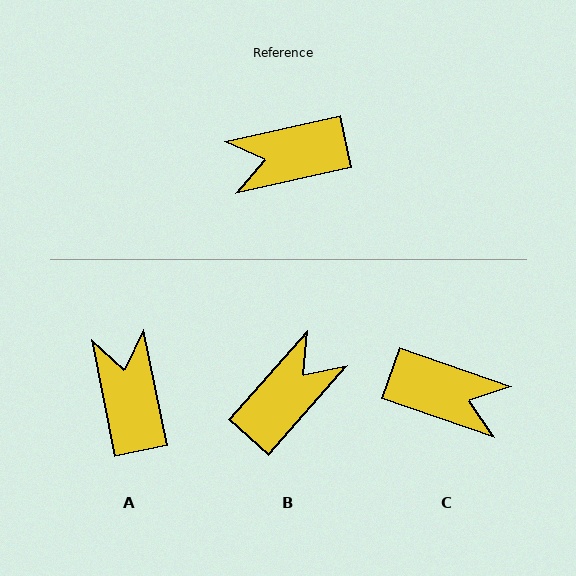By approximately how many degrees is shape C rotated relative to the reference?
Approximately 148 degrees counter-clockwise.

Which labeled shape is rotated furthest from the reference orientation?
C, about 148 degrees away.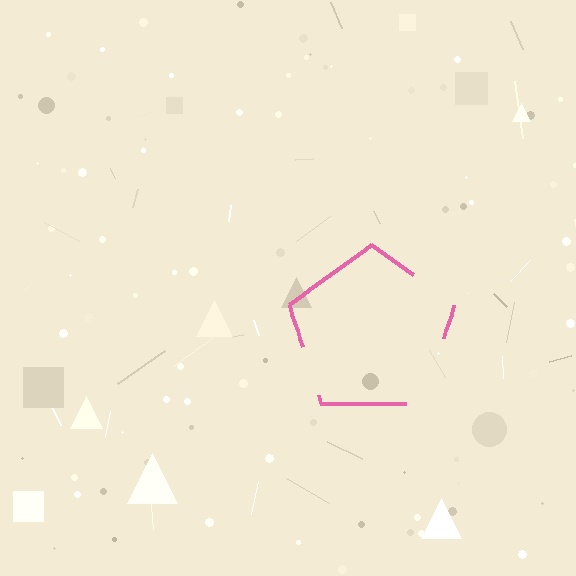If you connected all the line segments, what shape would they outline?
They would outline a pentagon.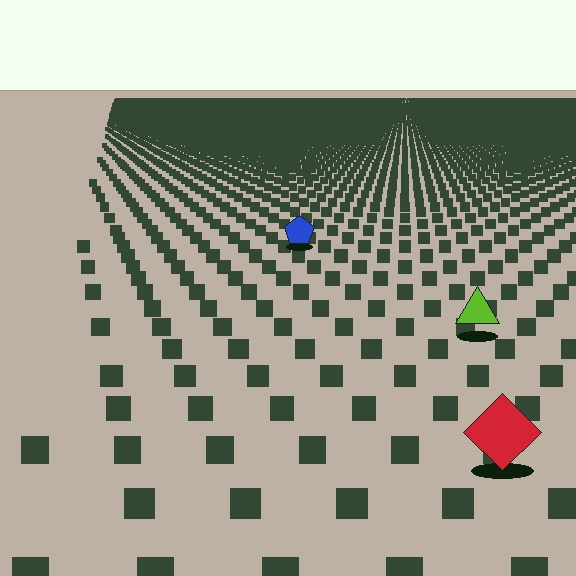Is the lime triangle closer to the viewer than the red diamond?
No. The red diamond is closer — you can tell from the texture gradient: the ground texture is coarser near it.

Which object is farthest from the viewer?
The blue pentagon is farthest from the viewer. It appears smaller and the ground texture around it is denser.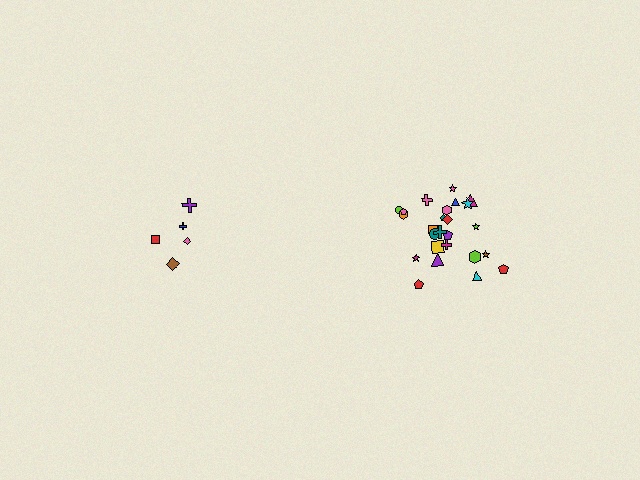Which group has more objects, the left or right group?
The right group.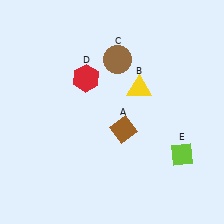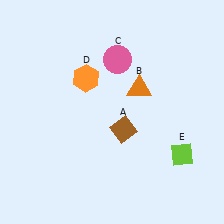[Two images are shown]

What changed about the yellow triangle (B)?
In Image 1, B is yellow. In Image 2, it changed to orange.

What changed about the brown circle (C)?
In Image 1, C is brown. In Image 2, it changed to pink.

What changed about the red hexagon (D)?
In Image 1, D is red. In Image 2, it changed to orange.